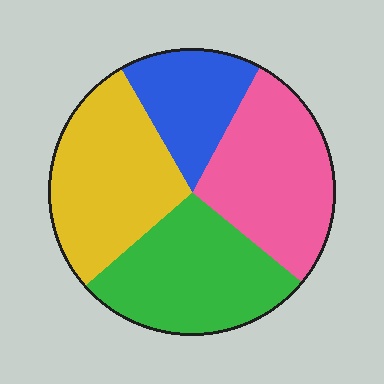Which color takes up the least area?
Blue, at roughly 15%.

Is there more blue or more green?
Green.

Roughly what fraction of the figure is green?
Green covers 27% of the figure.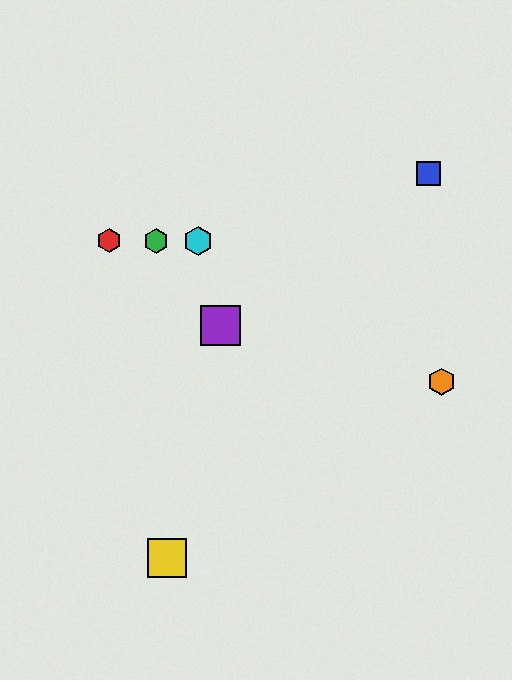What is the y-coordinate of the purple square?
The purple square is at y≈325.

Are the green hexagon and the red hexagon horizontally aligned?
Yes, both are at y≈241.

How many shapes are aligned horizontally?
3 shapes (the red hexagon, the green hexagon, the cyan hexagon) are aligned horizontally.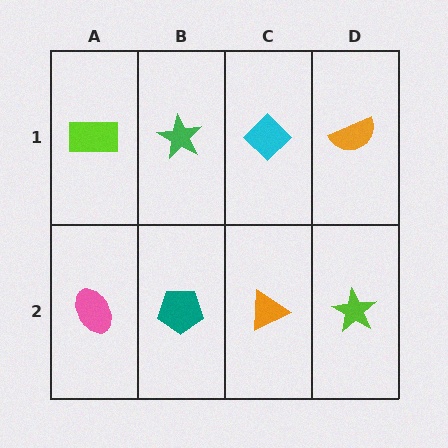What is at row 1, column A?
A lime rectangle.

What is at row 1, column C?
A cyan diamond.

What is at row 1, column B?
A green star.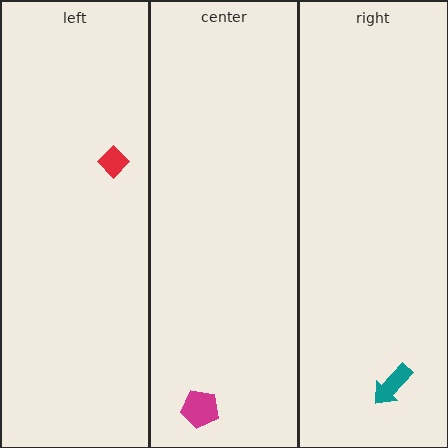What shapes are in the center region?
The magenta pentagon.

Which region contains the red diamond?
The left region.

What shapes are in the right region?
The teal arrow.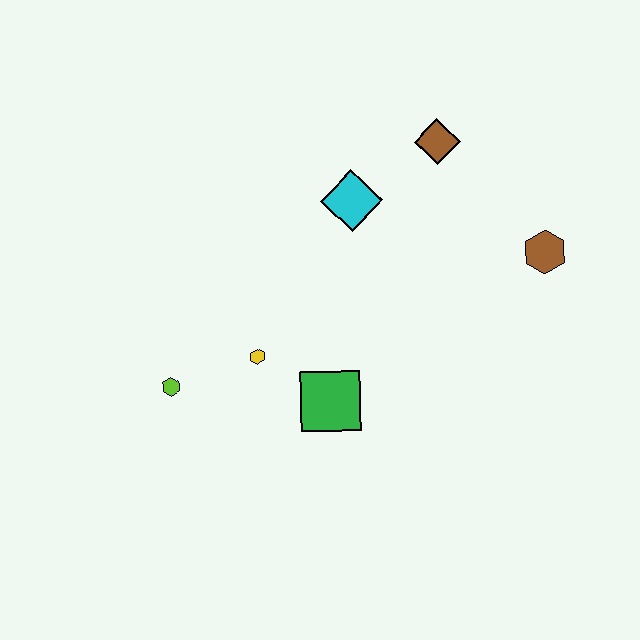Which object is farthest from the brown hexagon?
The lime hexagon is farthest from the brown hexagon.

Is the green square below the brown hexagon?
Yes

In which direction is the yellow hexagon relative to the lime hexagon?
The yellow hexagon is to the right of the lime hexagon.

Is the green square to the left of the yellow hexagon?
No